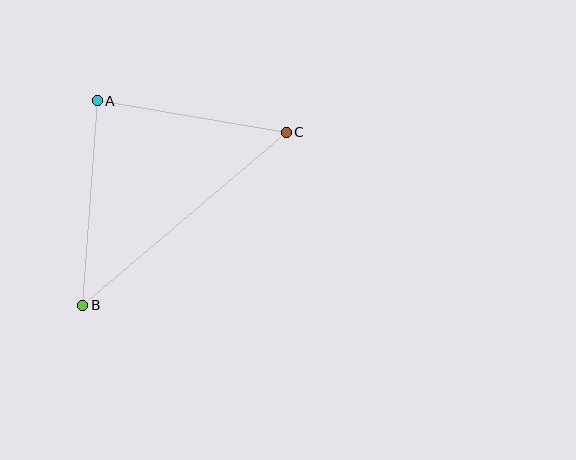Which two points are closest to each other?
Points A and C are closest to each other.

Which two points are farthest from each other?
Points B and C are farthest from each other.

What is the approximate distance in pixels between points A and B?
The distance between A and B is approximately 205 pixels.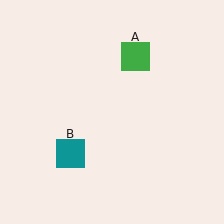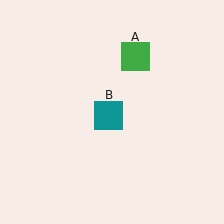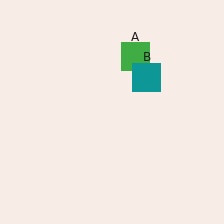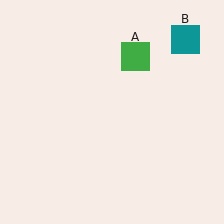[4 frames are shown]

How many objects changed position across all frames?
1 object changed position: teal square (object B).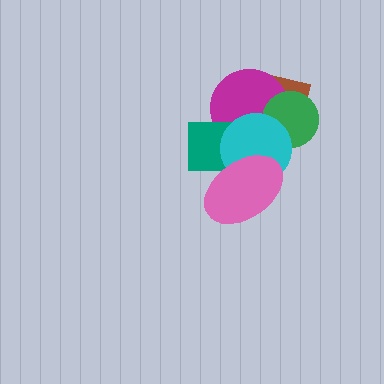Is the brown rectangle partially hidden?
Yes, it is partially covered by another shape.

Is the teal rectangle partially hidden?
Yes, it is partially covered by another shape.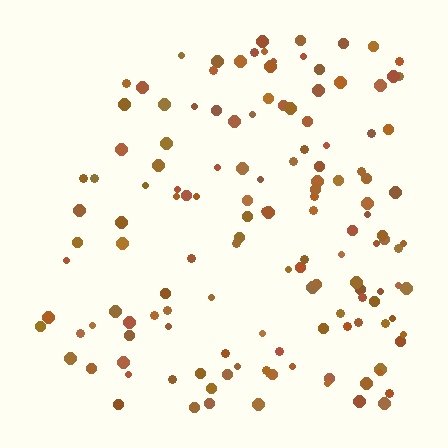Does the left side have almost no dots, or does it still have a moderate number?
Still a moderate number, just noticeably fewer than the right.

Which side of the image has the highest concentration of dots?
The right.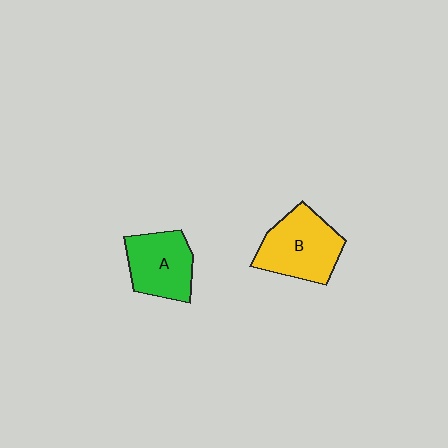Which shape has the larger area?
Shape B (yellow).